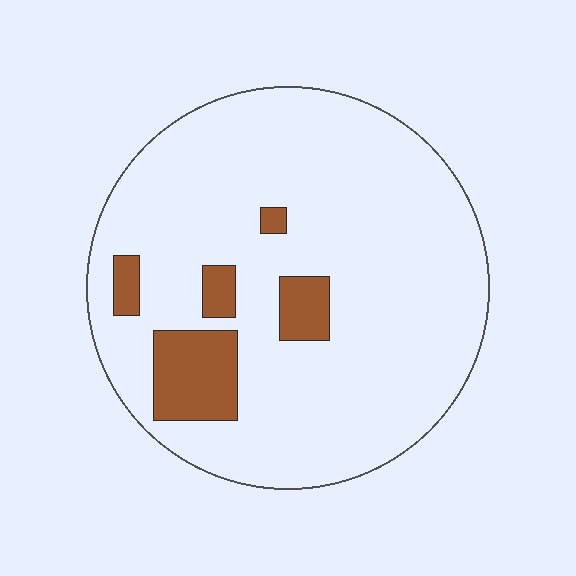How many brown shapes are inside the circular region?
5.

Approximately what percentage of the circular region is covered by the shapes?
Approximately 10%.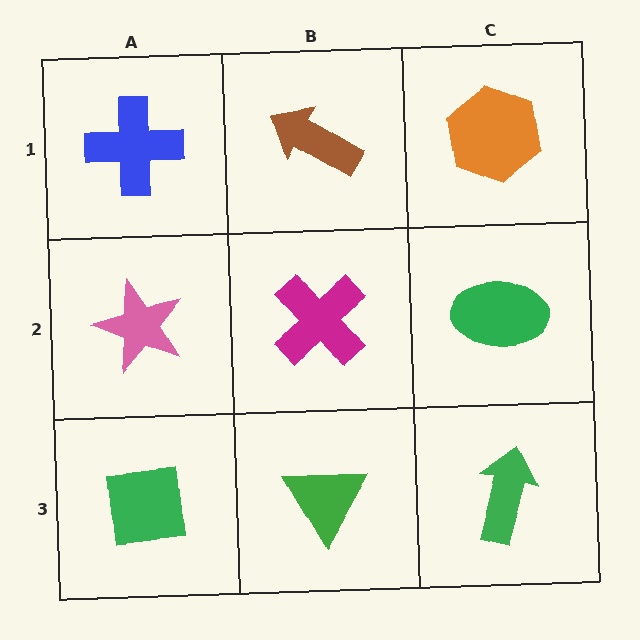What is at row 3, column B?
A green triangle.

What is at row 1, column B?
A brown arrow.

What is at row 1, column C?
An orange hexagon.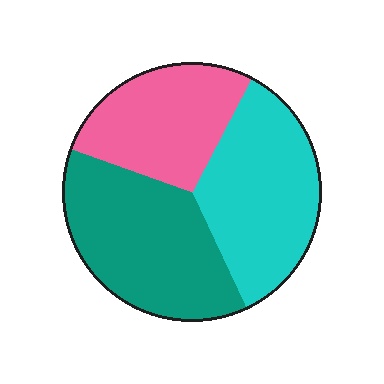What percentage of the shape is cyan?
Cyan covers 35% of the shape.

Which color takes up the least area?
Pink, at roughly 25%.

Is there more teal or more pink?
Teal.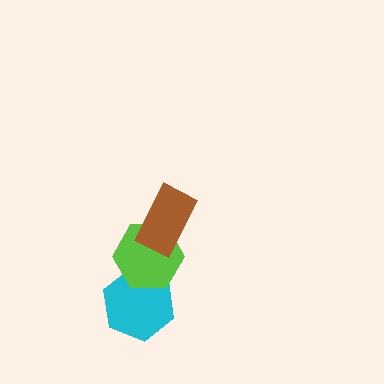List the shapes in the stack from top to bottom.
From top to bottom: the brown rectangle, the lime hexagon, the cyan hexagon.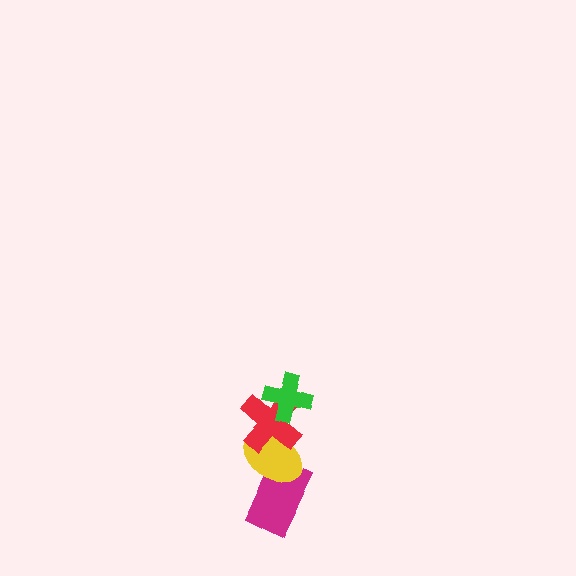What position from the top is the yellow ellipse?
The yellow ellipse is 3rd from the top.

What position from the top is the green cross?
The green cross is 1st from the top.